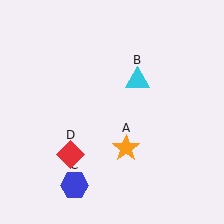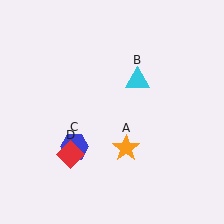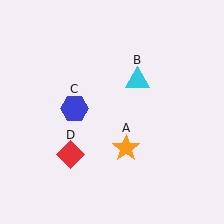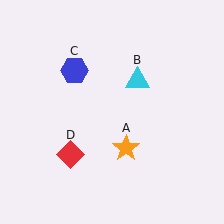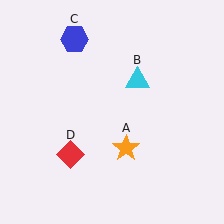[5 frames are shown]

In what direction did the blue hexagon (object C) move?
The blue hexagon (object C) moved up.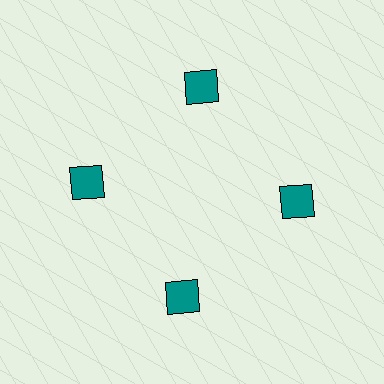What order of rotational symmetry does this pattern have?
This pattern has 4-fold rotational symmetry.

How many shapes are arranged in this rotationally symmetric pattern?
There are 4 shapes, arranged in 4 groups of 1.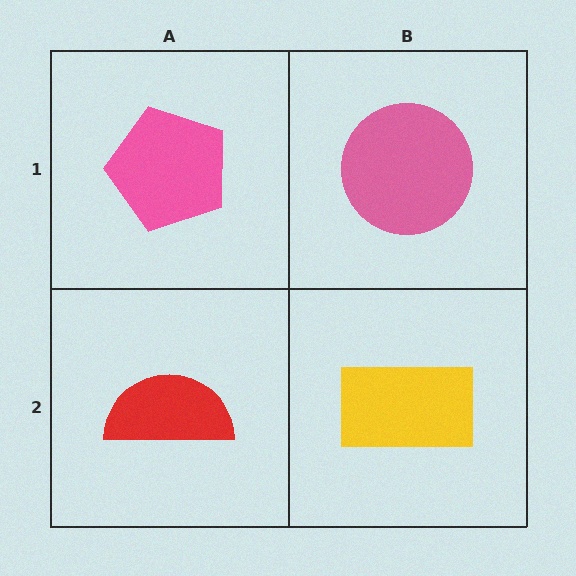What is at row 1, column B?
A pink circle.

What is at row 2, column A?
A red semicircle.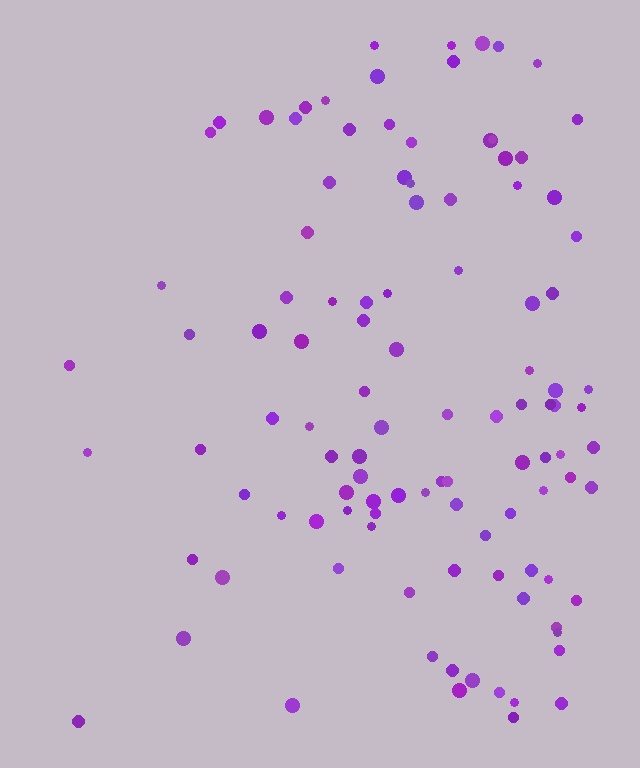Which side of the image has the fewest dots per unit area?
The left.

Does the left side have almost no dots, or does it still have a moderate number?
Still a moderate number, just noticeably fewer than the right.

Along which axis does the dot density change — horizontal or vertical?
Horizontal.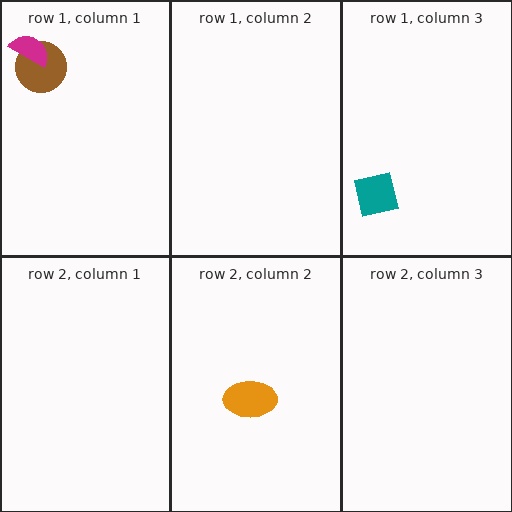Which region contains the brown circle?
The row 1, column 1 region.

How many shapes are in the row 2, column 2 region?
1.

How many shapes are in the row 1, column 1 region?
2.